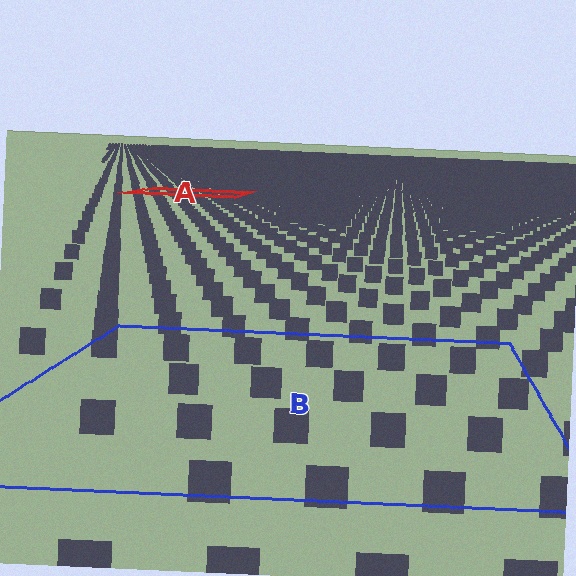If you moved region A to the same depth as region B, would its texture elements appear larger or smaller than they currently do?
They would appear larger. At a closer depth, the same texture elements are projected at a bigger on-screen size.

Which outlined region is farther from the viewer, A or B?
Region A is farther from the viewer — the texture elements inside it appear smaller and more densely packed.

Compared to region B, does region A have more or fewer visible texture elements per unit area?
Region A has more texture elements per unit area — they are packed more densely because it is farther away.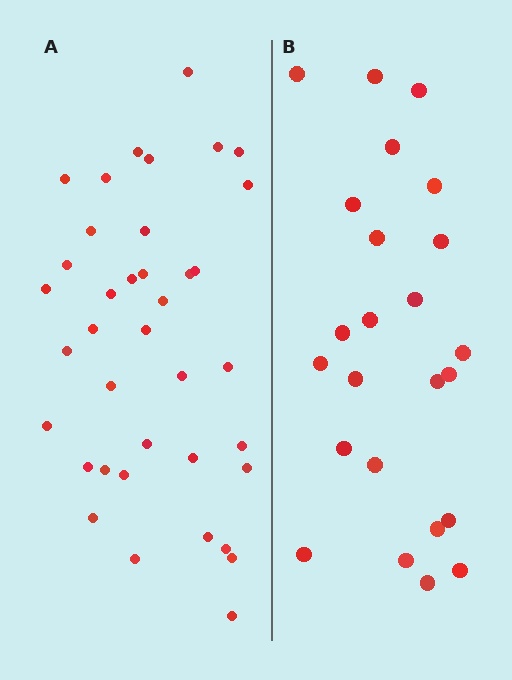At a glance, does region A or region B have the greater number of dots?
Region A (the left region) has more dots.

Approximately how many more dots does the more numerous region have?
Region A has approximately 15 more dots than region B.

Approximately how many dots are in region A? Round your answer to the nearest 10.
About 40 dots. (The exact count is 38, which rounds to 40.)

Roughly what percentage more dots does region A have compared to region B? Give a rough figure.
About 60% more.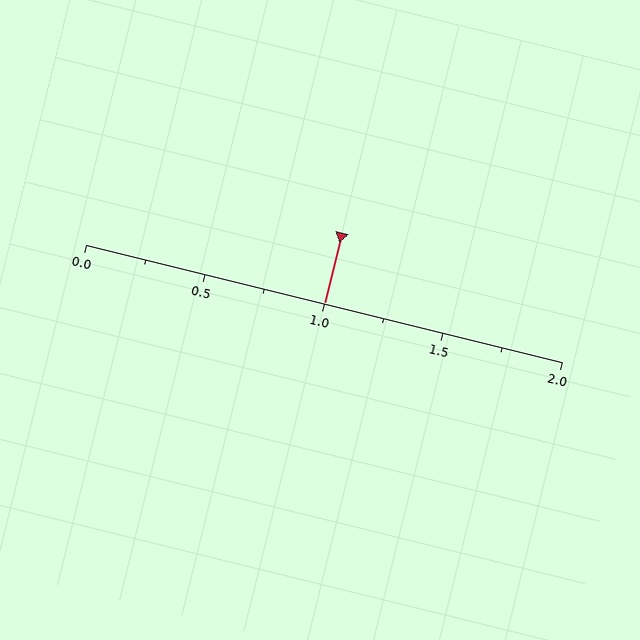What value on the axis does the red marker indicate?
The marker indicates approximately 1.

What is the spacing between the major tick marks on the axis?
The major ticks are spaced 0.5 apart.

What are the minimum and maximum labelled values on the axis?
The axis runs from 0.0 to 2.0.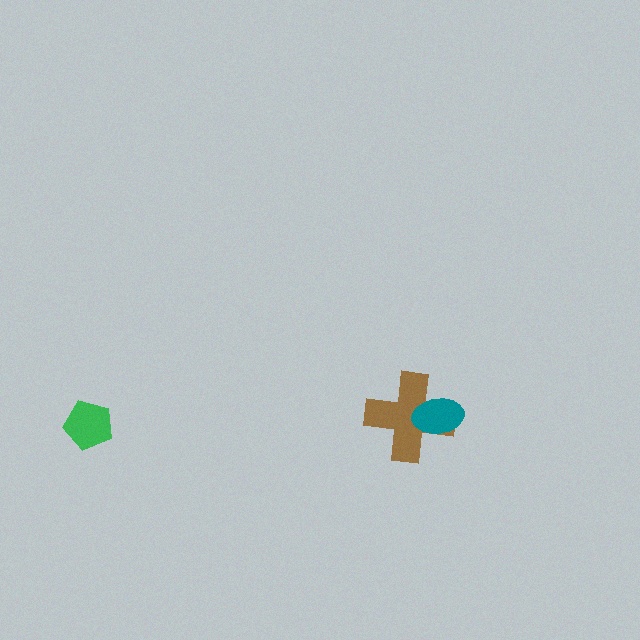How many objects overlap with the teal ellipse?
1 object overlaps with the teal ellipse.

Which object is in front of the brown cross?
The teal ellipse is in front of the brown cross.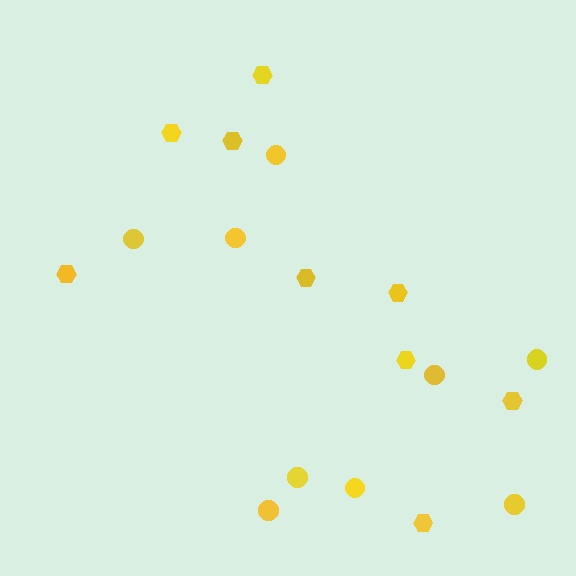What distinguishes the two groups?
There are 2 groups: one group of hexagons (9) and one group of circles (9).